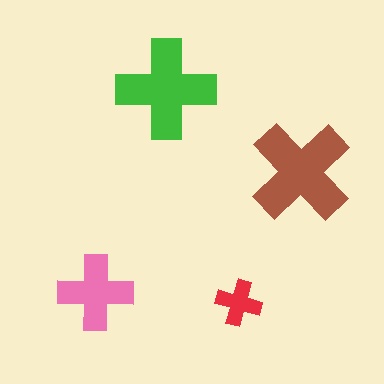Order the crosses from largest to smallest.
the brown one, the green one, the pink one, the red one.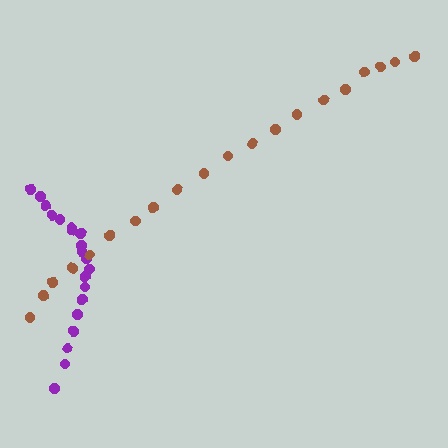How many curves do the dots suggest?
There are 2 distinct paths.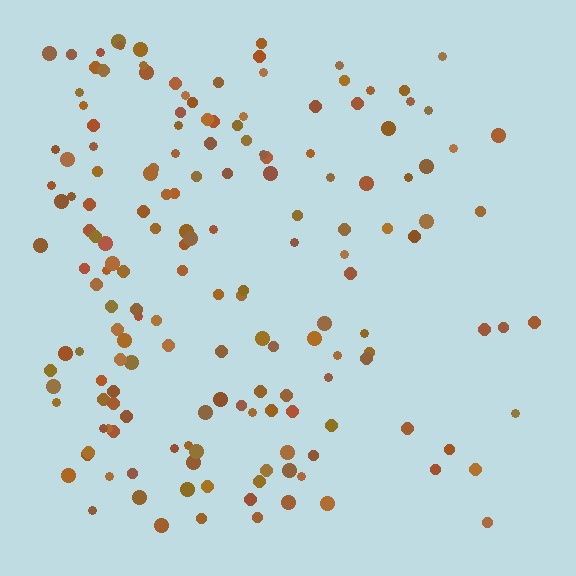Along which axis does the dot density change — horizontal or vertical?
Horizontal.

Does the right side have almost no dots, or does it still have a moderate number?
Still a moderate number, just noticeably fewer than the left.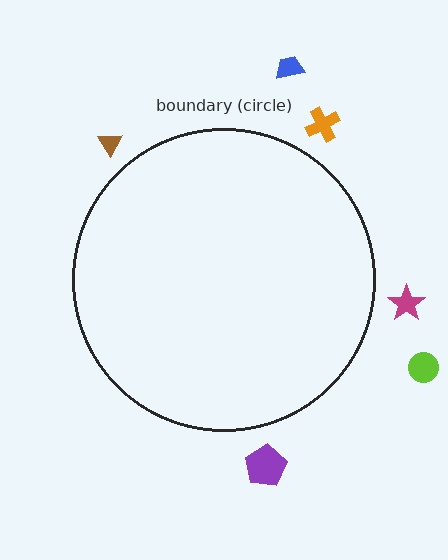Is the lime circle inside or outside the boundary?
Outside.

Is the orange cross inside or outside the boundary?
Outside.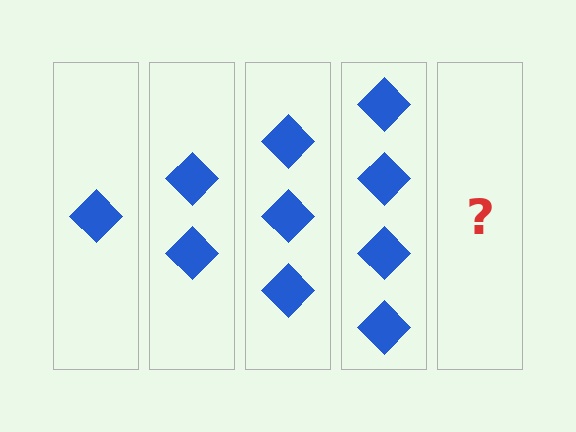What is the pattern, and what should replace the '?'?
The pattern is that each step adds one more diamond. The '?' should be 5 diamonds.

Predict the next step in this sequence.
The next step is 5 diamonds.